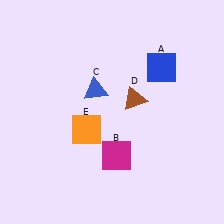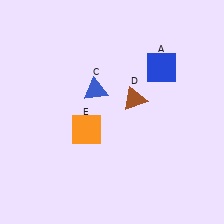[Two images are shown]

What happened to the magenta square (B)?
The magenta square (B) was removed in Image 2. It was in the bottom-right area of Image 1.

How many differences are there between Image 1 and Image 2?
There is 1 difference between the two images.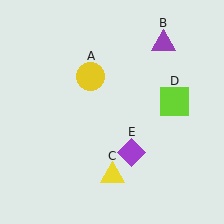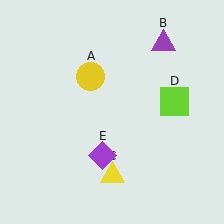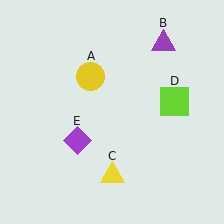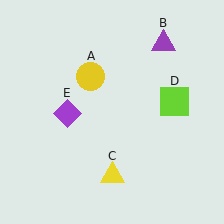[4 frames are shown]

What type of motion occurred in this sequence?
The purple diamond (object E) rotated clockwise around the center of the scene.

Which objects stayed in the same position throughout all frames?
Yellow circle (object A) and purple triangle (object B) and yellow triangle (object C) and lime square (object D) remained stationary.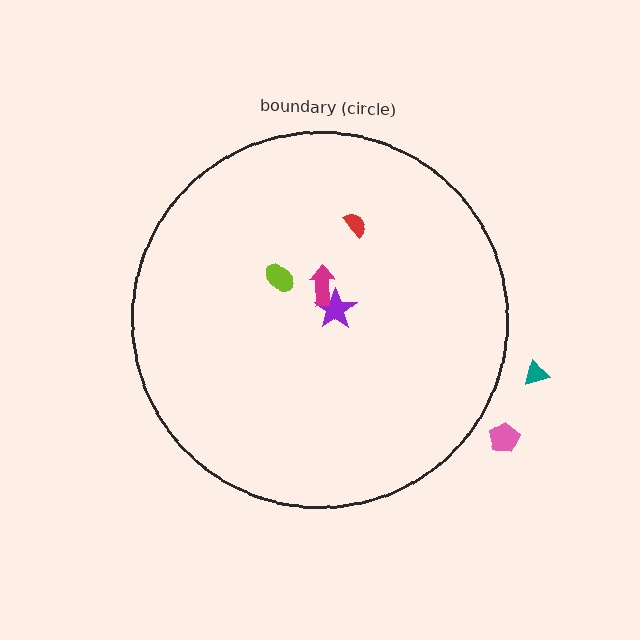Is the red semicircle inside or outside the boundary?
Inside.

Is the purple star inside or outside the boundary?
Inside.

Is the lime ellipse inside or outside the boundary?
Inside.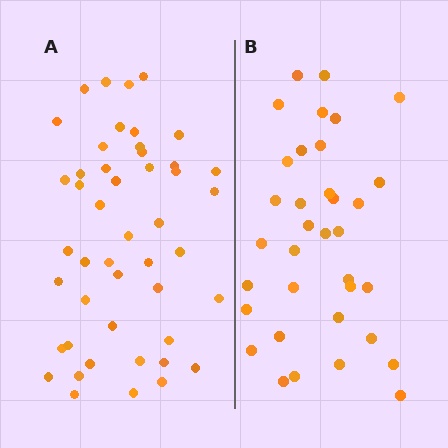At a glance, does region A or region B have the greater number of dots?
Region A (the left region) has more dots.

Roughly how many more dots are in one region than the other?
Region A has roughly 12 or so more dots than region B.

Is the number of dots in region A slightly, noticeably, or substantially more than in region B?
Region A has noticeably more, but not dramatically so. The ratio is roughly 1.3 to 1.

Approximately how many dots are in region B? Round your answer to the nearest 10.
About 40 dots. (The exact count is 35, which rounds to 40.)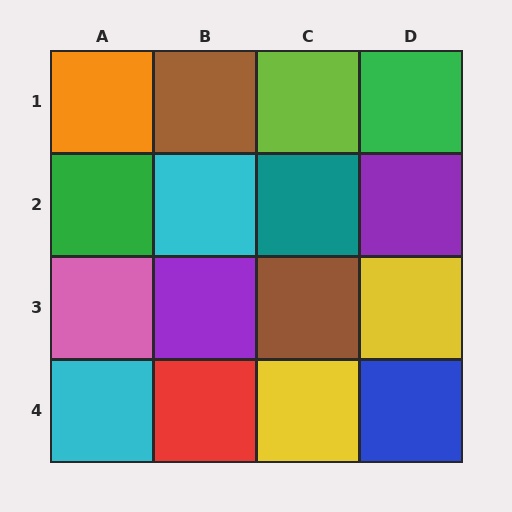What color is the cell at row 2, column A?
Green.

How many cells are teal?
1 cell is teal.